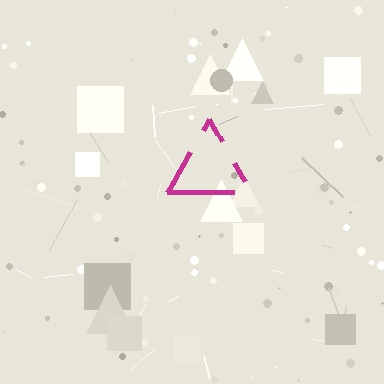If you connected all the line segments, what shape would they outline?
They would outline a triangle.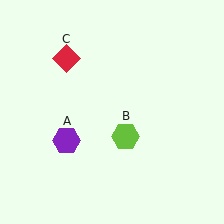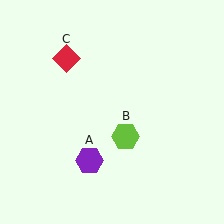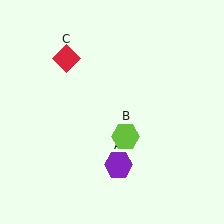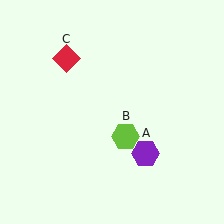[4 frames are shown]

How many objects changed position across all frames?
1 object changed position: purple hexagon (object A).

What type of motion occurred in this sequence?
The purple hexagon (object A) rotated counterclockwise around the center of the scene.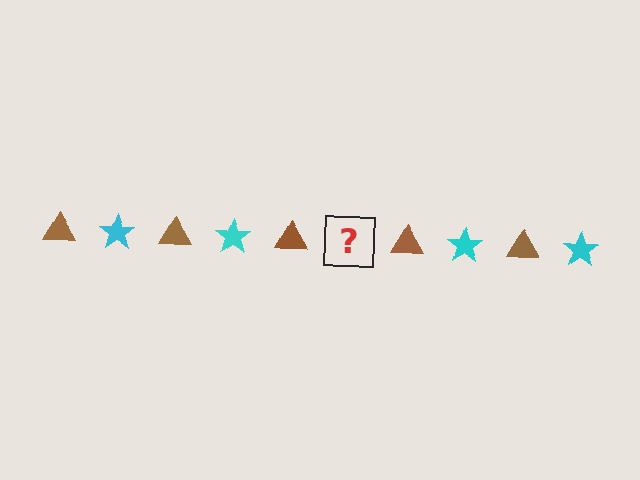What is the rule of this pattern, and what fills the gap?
The rule is that the pattern alternates between brown triangle and cyan star. The gap should be filled with a cyan star.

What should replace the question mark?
The question mark should be replaced with a cyan star.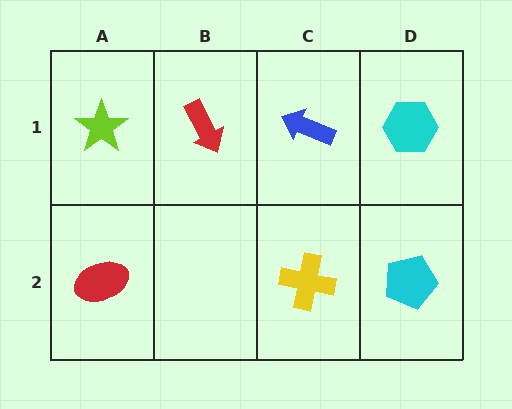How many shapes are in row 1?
4 shapes.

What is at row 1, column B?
A red arrow.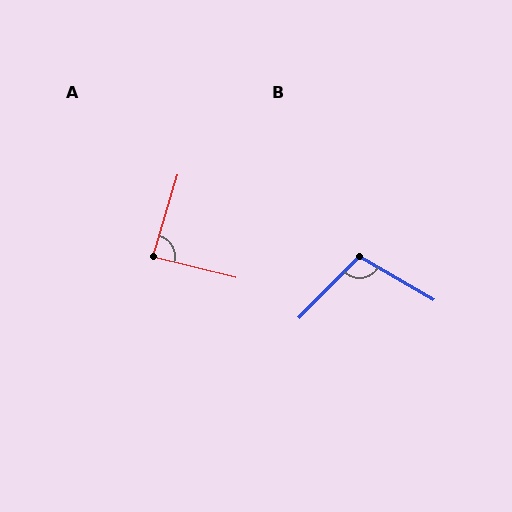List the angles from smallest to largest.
A (87°), B (105°).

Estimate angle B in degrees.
Approximately 105 degrees.